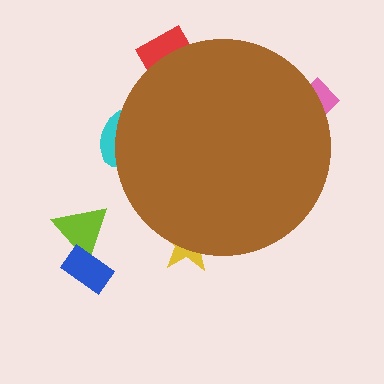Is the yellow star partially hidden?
Yes, the yellow star is partially hidden behind the brown circle.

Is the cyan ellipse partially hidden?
Yes, the cyan ellipse is partially hidden behind the brown circle.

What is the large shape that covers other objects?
A brown circle.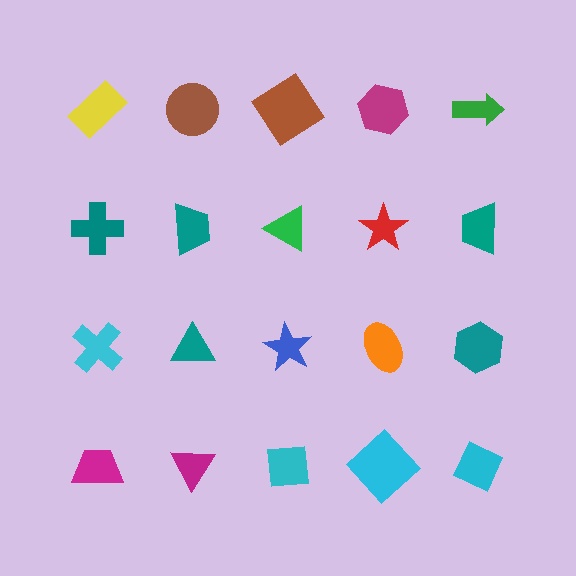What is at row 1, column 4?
A magenta hexagon.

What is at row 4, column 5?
A cyan diamond.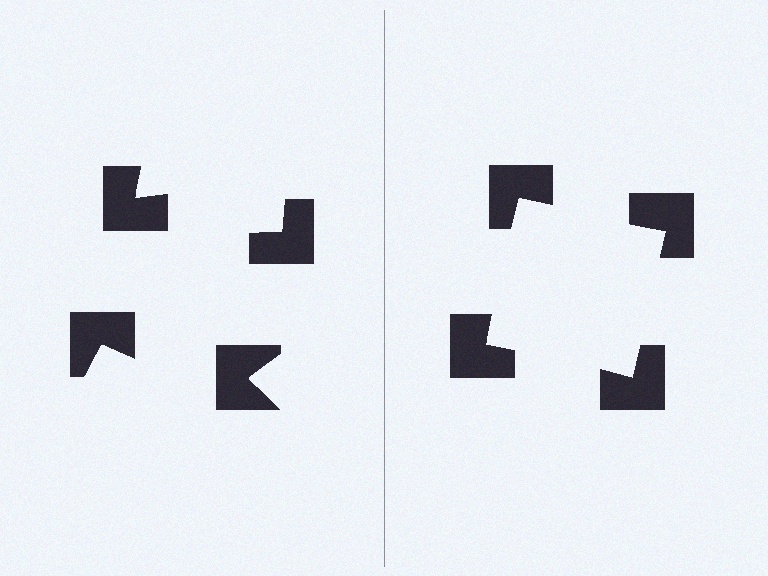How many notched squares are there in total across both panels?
8 — 4 on each side.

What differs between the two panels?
The notched squares are positioned identically on both sides; only the wedge orientations differ. On the right they align to a square; on the left they are misaligned.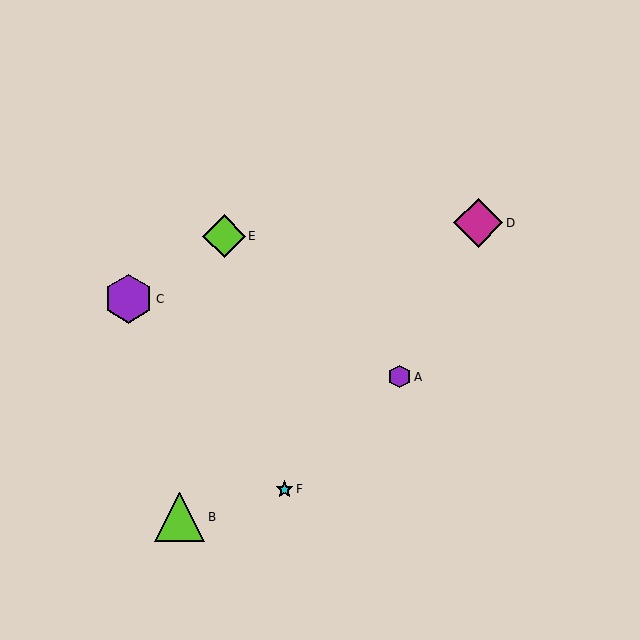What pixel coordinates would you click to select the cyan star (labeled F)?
Click at (284, 489) to select the cyan star F.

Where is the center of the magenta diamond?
The center of the magenta diamond is at (478, 223).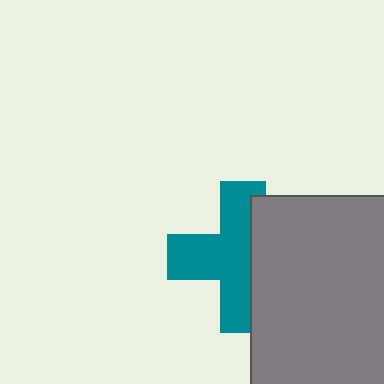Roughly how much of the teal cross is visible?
About half of it is visible (roughly 60%).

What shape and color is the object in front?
The object in front is a gray square.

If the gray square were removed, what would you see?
You would see the complete teal cross.